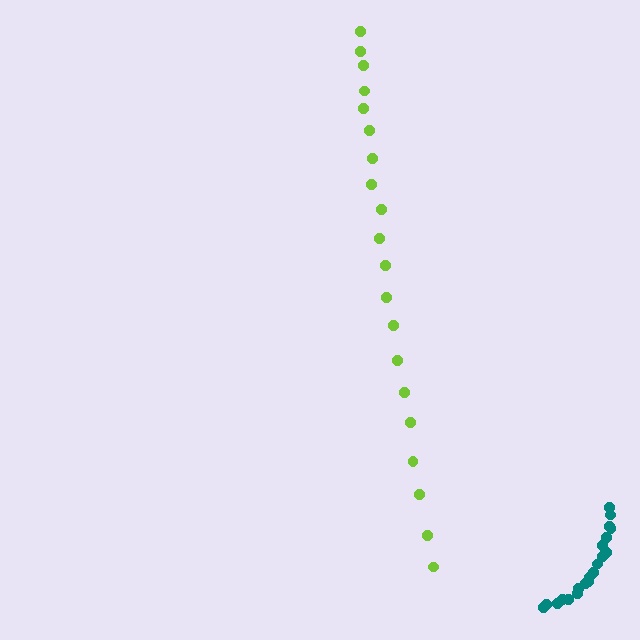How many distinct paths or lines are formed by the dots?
There are 2 distinct paths.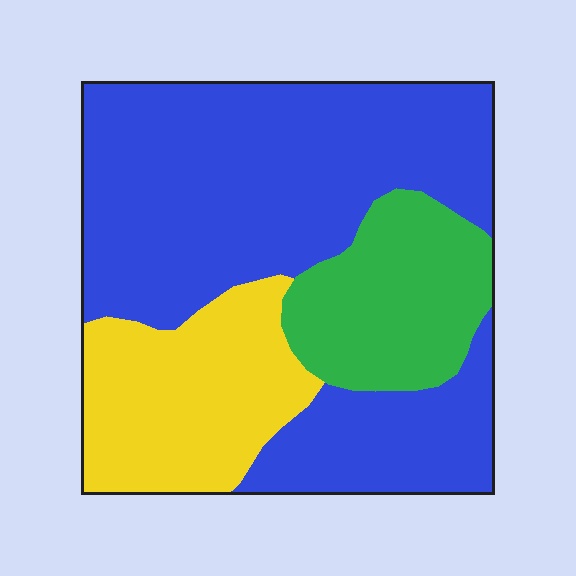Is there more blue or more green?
Blue.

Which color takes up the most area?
Blue, at roughly 60%.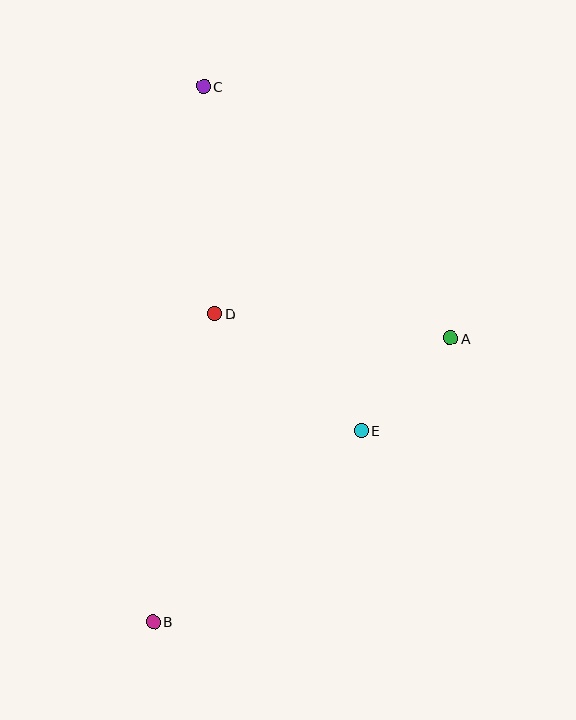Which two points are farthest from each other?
Points B and C are farthest from each other.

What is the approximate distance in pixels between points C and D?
The distance between C and D is approximately 228 pixels.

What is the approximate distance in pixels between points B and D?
The distance between B and D is approximately 314 pixels.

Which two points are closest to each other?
Points A and E are closest to each other.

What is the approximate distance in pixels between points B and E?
The distance between B and E is approximately 282 pixels.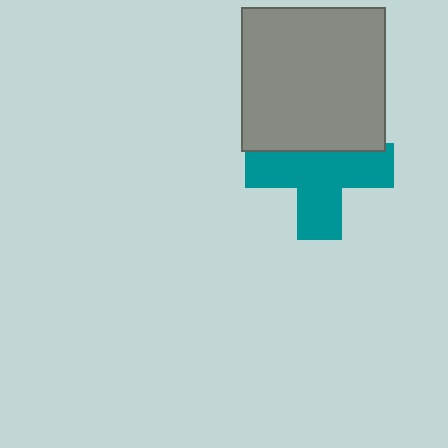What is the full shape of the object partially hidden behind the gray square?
The partially hidden object is a teal cross.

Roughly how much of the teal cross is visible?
Most of it is visible (roughly 69%).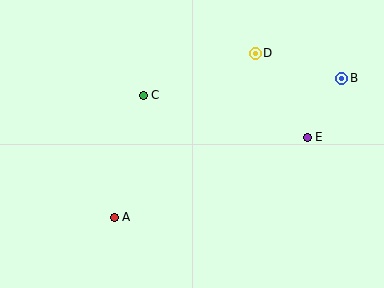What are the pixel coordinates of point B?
Point B is at (341, 78).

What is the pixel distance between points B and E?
The distance between B and E is 68 pixels.